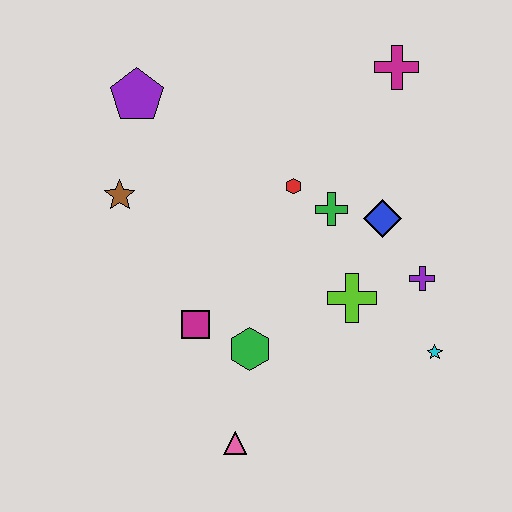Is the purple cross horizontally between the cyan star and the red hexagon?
Yes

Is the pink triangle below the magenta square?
Yes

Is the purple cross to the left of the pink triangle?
No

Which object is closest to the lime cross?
The purple cross is closest to the lime cross.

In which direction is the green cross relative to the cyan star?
The green cross is above the cyan star.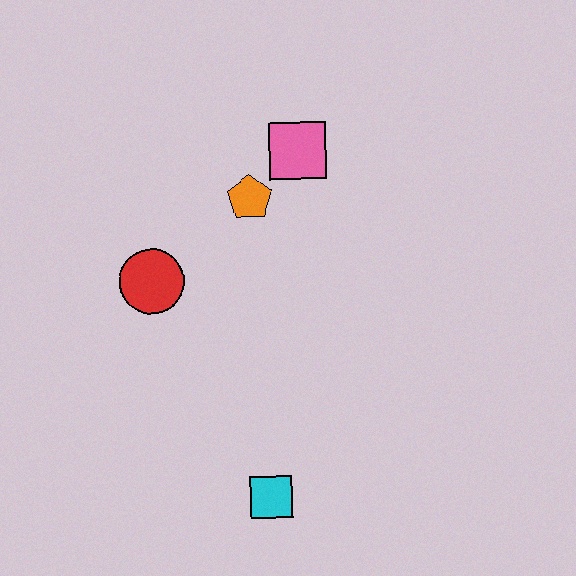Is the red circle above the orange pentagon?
No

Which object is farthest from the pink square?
The cyan square is farthest from the pink square.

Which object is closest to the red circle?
The orange pentagon is closest to the red circle.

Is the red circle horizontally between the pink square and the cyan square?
No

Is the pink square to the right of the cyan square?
Yes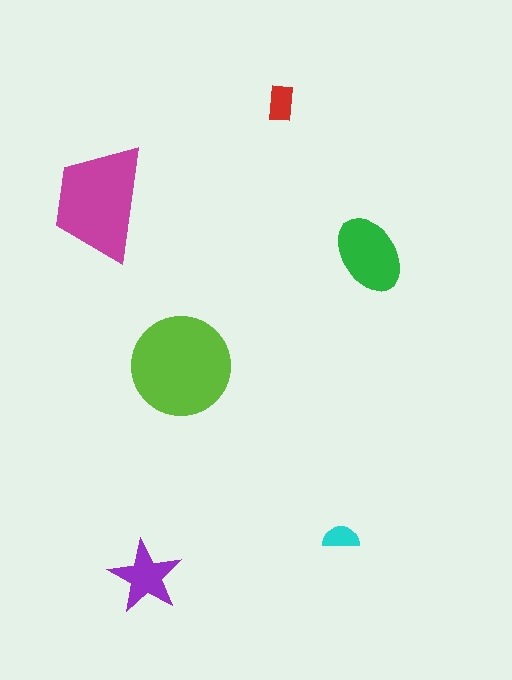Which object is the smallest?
The cyan semicircle.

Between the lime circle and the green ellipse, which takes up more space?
The lime circle.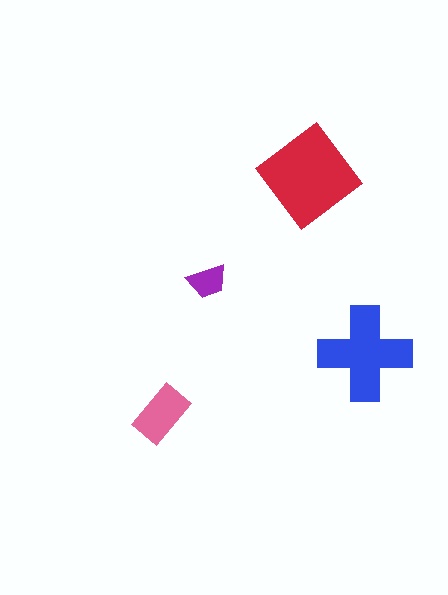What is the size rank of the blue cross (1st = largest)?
2nd.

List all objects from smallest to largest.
The purple trapezoid, the pink rectangle, the blue cross, the red diamond.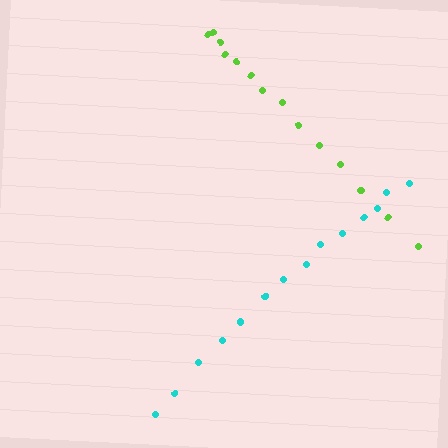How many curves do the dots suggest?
There are 2 distinct paths.